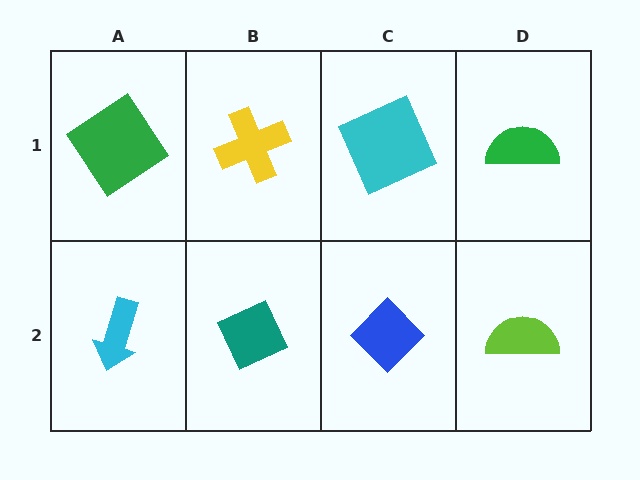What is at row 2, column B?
A teal diamond.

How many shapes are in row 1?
4 shapes.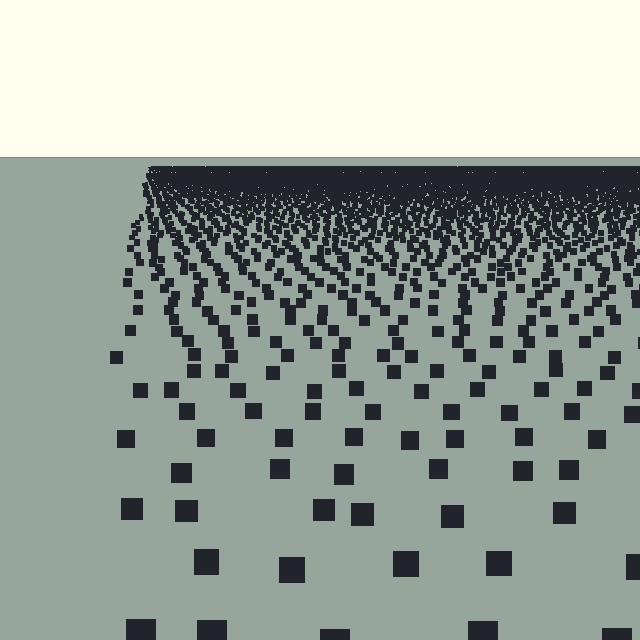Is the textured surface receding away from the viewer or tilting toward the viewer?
The surface is receding away from the viewer. Texture elements get smaller and denser toward the top.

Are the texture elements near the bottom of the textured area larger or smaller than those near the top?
Larger. Near the bottom, elements are closer to the viewer and appear at a bigger on-screen size.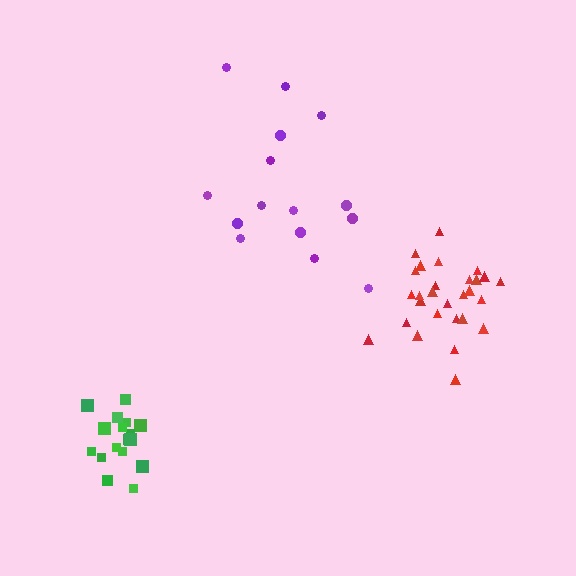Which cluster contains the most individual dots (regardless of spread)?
Red (28).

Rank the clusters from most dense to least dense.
green, red, purple.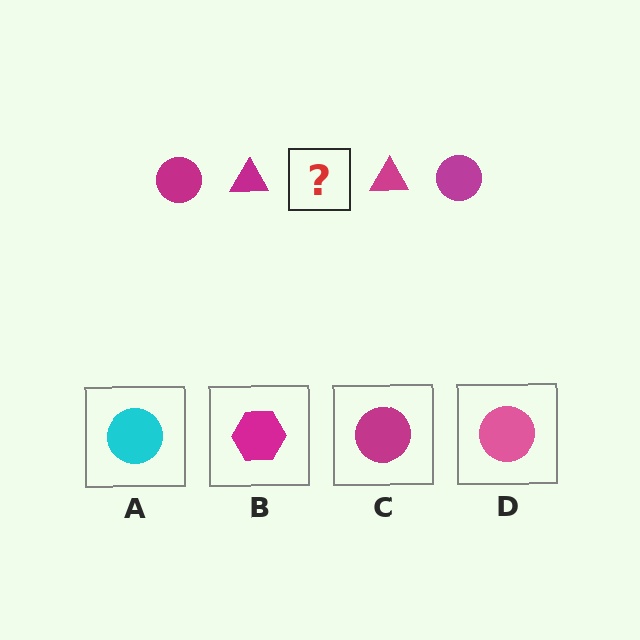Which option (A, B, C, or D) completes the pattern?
C.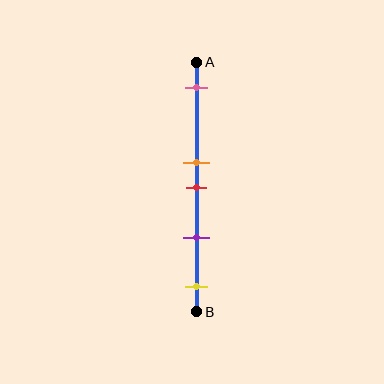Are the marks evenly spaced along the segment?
No, the marks are not evenly spaced.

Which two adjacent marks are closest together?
The orange and red marks are the closest adjacent pair.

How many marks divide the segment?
There are 5 marks dividing the segment.